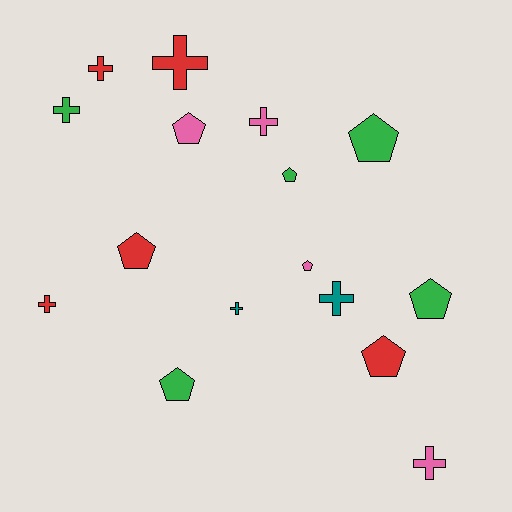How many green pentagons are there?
There are 4 green pentagons.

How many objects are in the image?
There are 16 objects.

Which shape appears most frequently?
Cross, with 8 objects.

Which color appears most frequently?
Green, with 5 objects.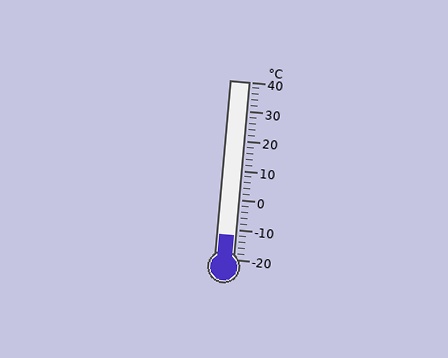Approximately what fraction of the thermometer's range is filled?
The thermometer is filled to approximately 15% of its range.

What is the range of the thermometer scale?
The thermometer scale ranges from -20°C to 40°C.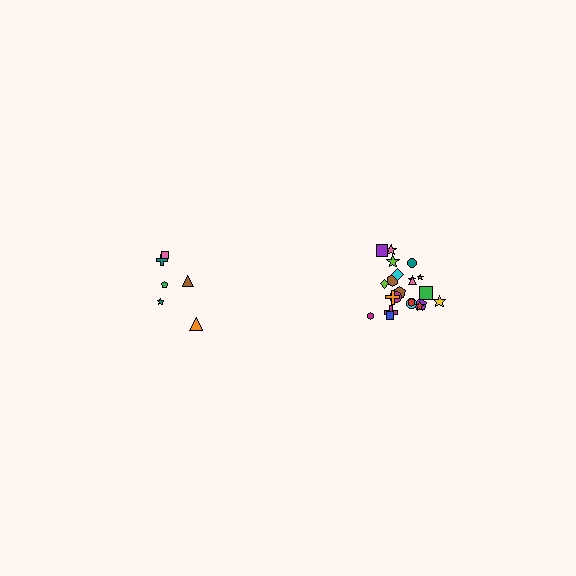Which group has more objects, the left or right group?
The right group.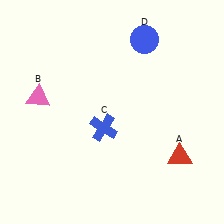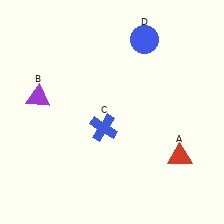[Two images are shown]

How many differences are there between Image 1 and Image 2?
There is 1 difference between the two images.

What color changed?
The triangle (B) changed from pink in Image 1 to purple in Image 2.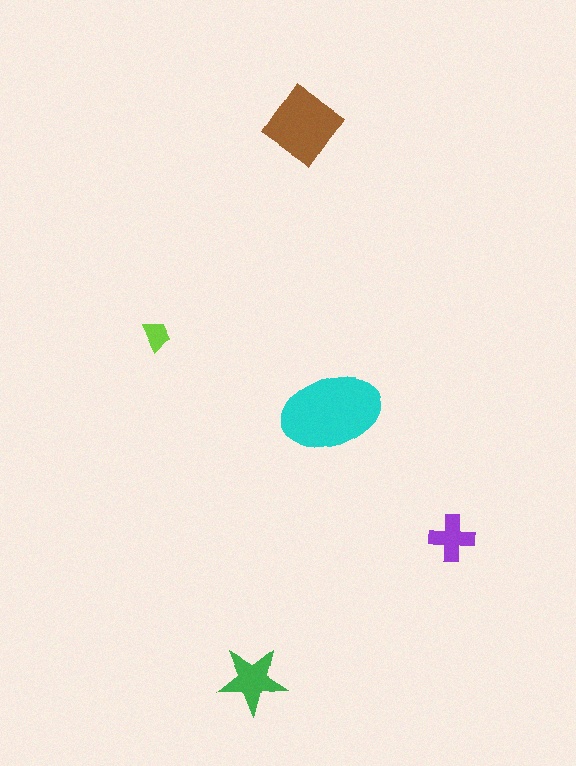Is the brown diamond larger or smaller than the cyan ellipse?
Smaller.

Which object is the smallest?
The lime trapezoid.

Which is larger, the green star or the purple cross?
The green star.